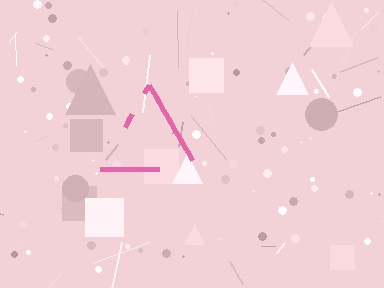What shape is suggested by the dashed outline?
The dashed outline suggests a triangle.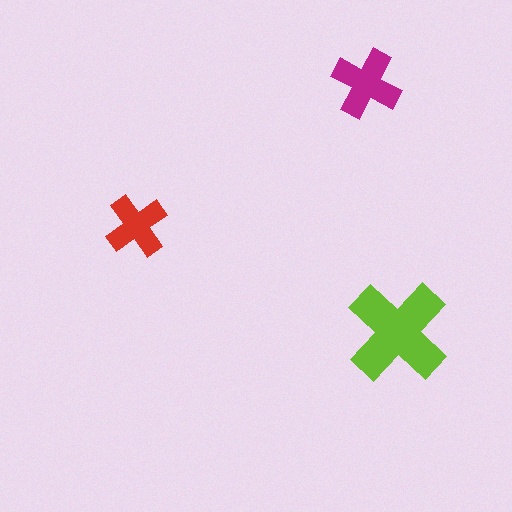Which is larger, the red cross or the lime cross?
The lime one.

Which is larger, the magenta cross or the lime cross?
The lime one.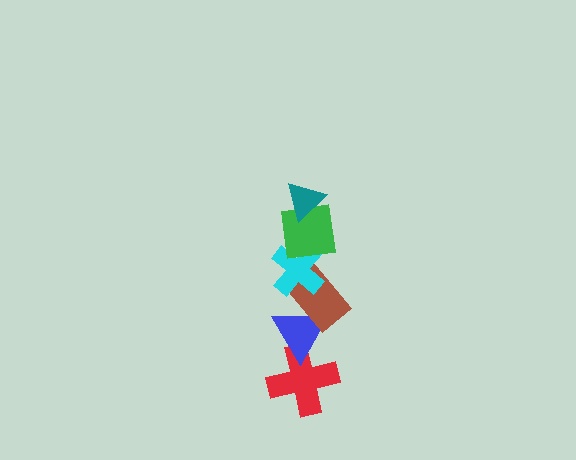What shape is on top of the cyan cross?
The green square is on top of the cyan cross.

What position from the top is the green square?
The green square is 2nd from the top.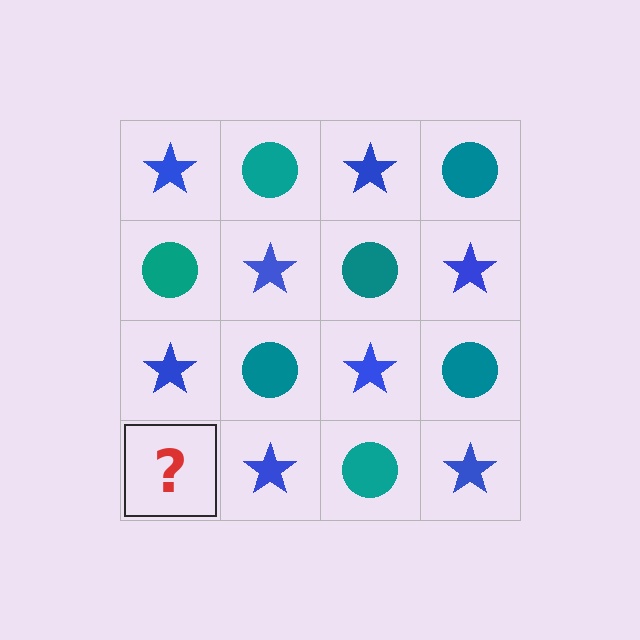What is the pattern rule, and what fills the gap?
The rule is that it alternates blue star and teal circle in a checkerboard pattern. The gap should be filled with a teal circle.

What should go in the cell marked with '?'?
The missing cell should contain a teal circle.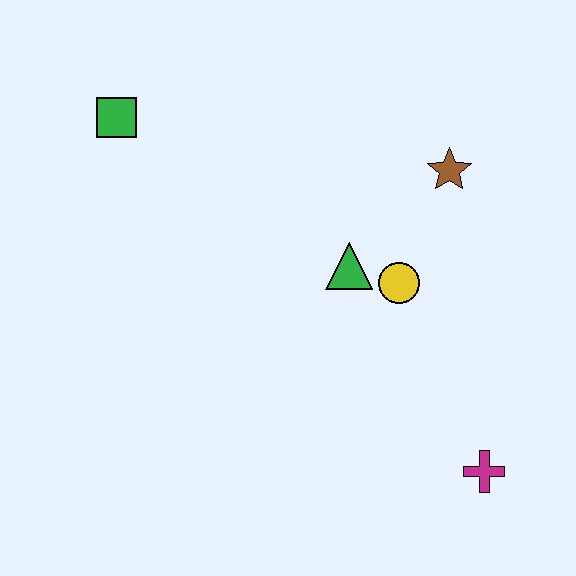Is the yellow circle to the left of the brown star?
Yes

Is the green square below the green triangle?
No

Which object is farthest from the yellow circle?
The green square is farthest from the yellow circle.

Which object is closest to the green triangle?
The yellow circle is closest to the green triangle.